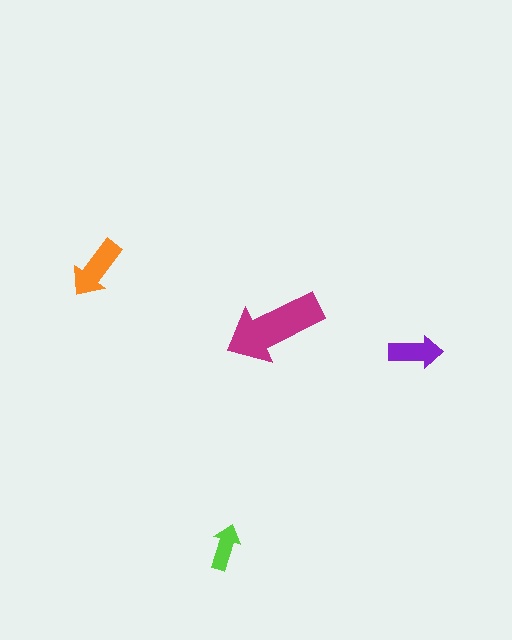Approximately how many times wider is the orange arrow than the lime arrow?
About 1.5 times wider.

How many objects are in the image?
There are 4 objects in the image.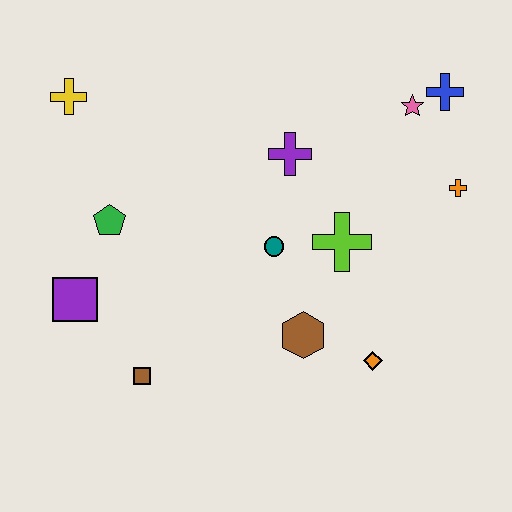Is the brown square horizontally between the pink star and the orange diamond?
No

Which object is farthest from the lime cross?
The yellow cross is farthest from the lime cross.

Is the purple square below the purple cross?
Yes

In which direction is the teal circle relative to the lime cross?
The teal circle is to the left of the lime cross.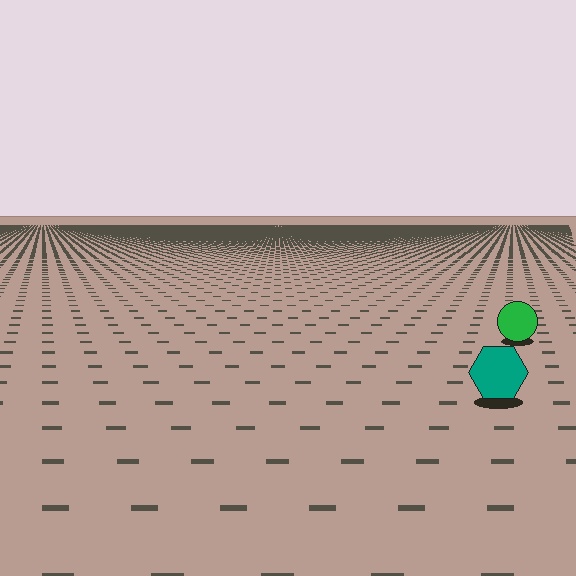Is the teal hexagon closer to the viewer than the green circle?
Yes. The teal hexagon is closer — you can tell from the texture gradient: the ground texture is coarser near it.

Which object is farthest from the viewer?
The green circle is farthest from the viewer. It appears smaller and the ground texture around it is denser.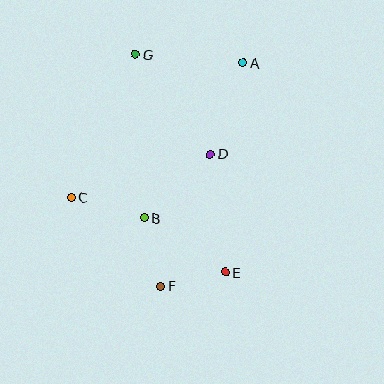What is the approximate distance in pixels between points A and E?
The distance between A and E is approximately 211 pixels.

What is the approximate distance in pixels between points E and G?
The distance between E and G is approximately 236 pixels.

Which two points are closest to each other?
Points E and F are closest to each other.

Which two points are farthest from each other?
Points A and F are farthest from each other.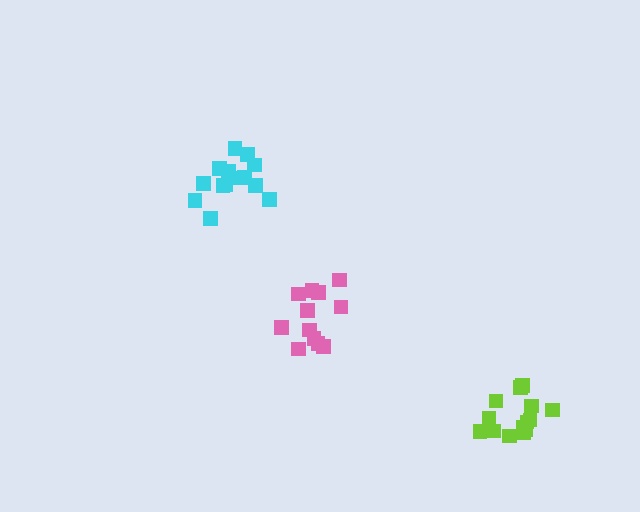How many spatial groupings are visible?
There are 3 spatial groupings.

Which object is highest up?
The cyan cluster is topmost.